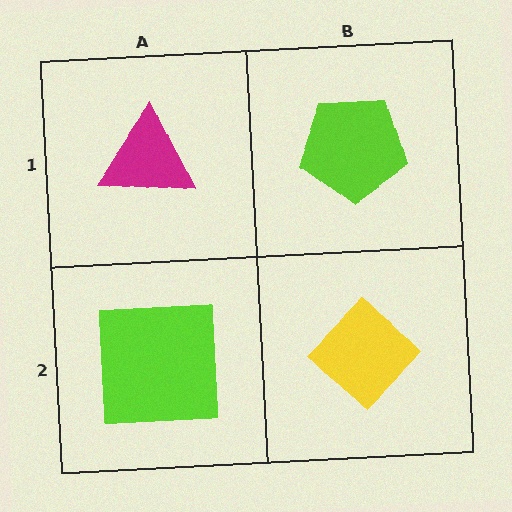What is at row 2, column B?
A yellow diamond.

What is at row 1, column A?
A magenta triangle.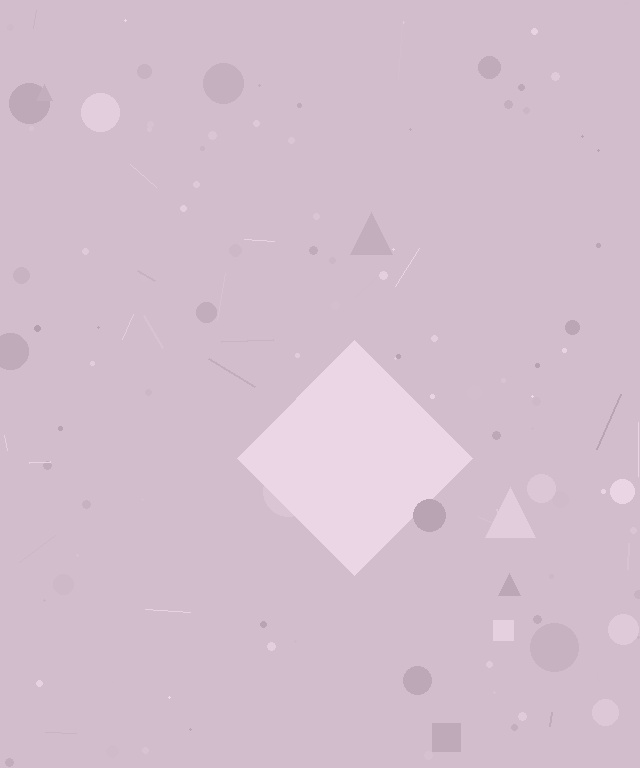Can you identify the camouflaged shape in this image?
The camouflaged shape is a diamond.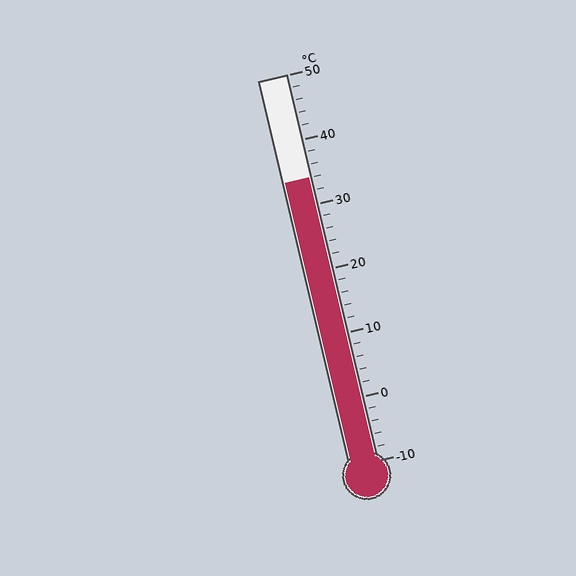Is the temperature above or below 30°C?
The temperature is above 30°C.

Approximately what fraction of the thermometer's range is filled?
The thermometer is filled to approximately 75% of its range.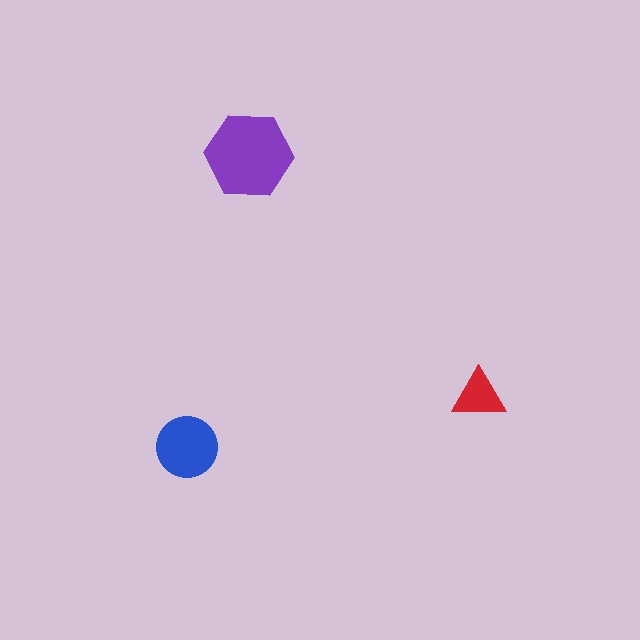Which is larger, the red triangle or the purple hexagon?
The purple hexagon.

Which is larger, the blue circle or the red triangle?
The blue circle.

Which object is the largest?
The purple hexagon.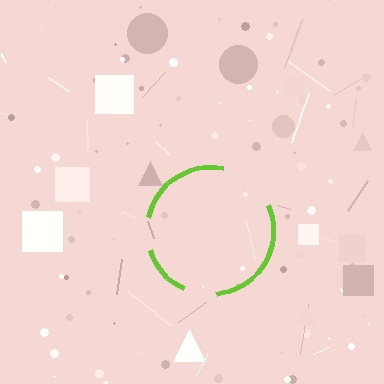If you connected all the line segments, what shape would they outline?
They would outline a circle.